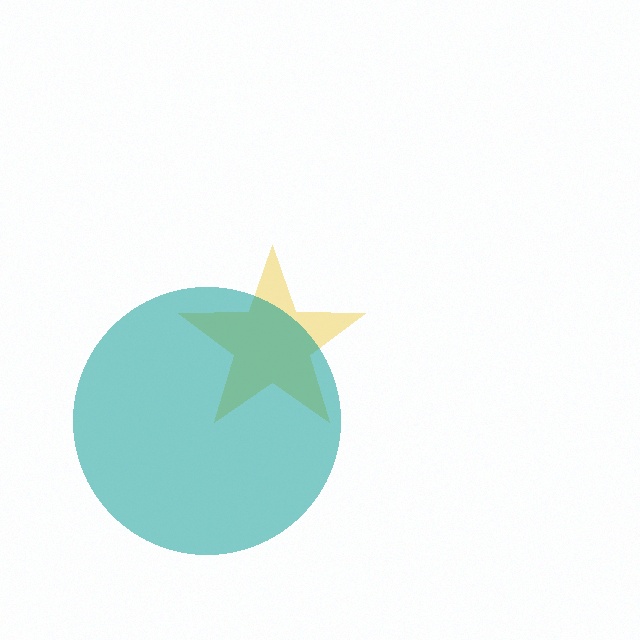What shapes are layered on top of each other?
The layered shapes are: a yellow star, a teal circle.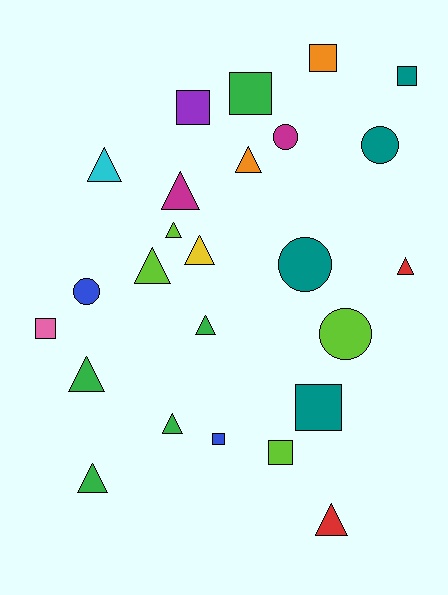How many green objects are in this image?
There are 5 green objects.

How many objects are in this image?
There are 25 objects.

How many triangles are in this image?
There are 12 triangles.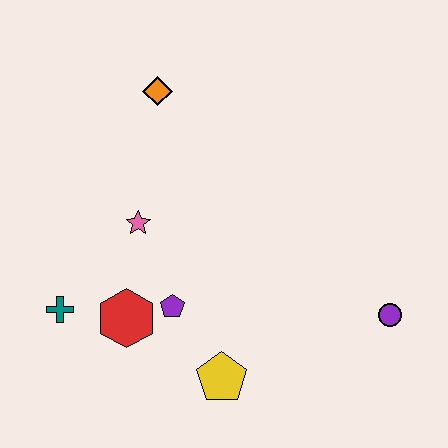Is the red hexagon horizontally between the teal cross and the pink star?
Yes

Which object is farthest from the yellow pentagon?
The orange diamond is farthest from the yellow pentagon.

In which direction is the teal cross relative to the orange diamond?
The teal cross is below the orange diamond.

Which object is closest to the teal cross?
The red hexagon is closest to the teal cross.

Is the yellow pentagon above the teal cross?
No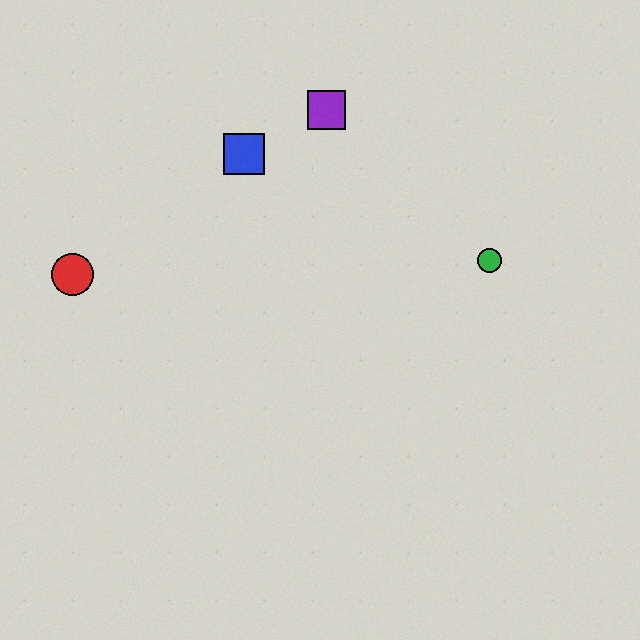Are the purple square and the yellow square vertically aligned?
Yes, both are at x≈326.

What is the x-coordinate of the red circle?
The red circle is at x≈72.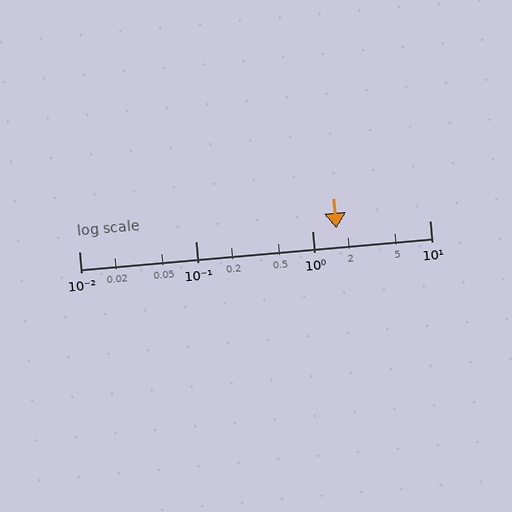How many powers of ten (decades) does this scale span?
The scale spans 3 decades, from 0.01 to 10.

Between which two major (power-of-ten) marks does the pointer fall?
The pointer is between 1 and 10.